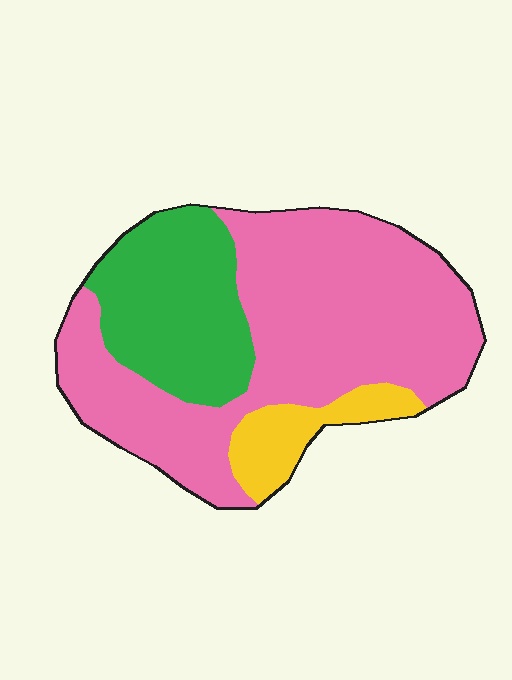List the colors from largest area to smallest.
From largest to smallest: pink, green, yellow.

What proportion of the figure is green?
Green takes up between a quarter and a half of the figure.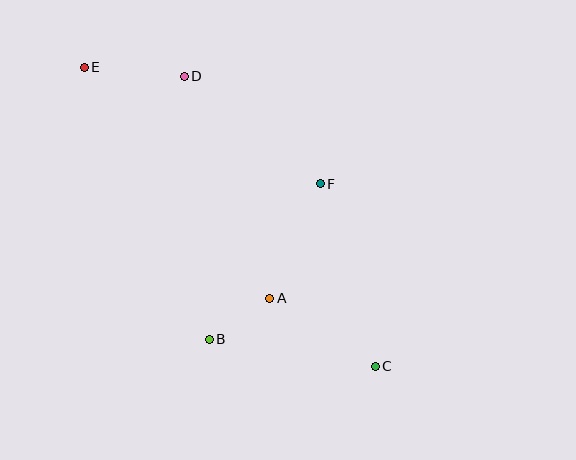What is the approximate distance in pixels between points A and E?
The distance between A and E is approximately 296 pixels.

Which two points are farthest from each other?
Points C and E are farthest from each other.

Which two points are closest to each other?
Points A and B are closest to each other.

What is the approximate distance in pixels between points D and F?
The distance between D and F is approximately 173 pixels.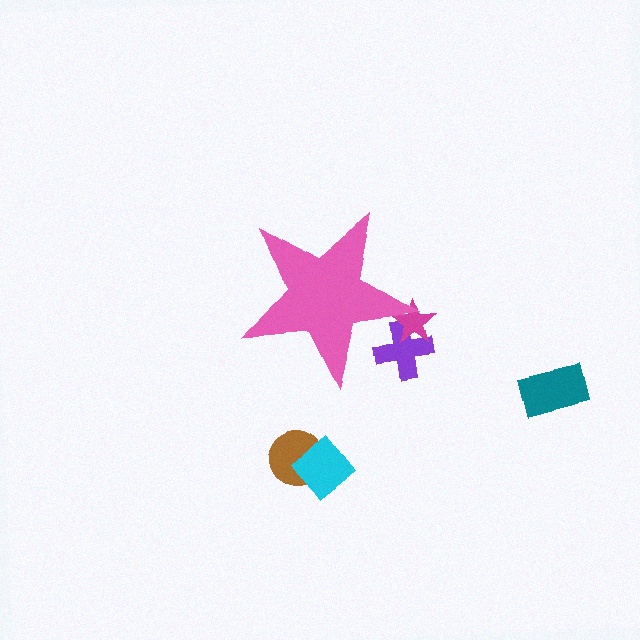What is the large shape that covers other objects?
A pink star.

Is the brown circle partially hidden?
No, the brown circle is fully visible.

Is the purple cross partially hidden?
Yes, the purple cross is partially hidden behind the pink star.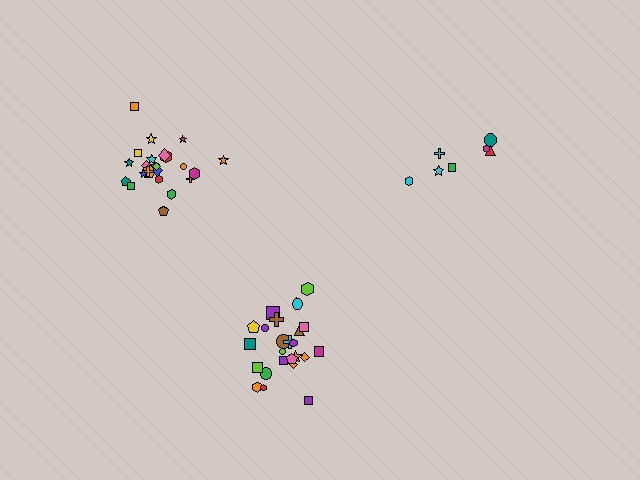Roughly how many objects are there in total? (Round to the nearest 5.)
Roughly 55 objects in total.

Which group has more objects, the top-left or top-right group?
The top-left group.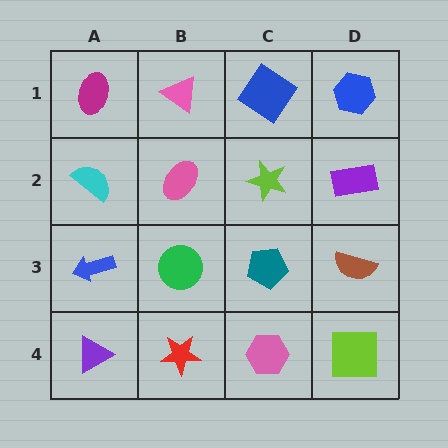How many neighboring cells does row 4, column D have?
2.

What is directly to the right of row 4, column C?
A lime square.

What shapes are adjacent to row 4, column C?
A teal pentagon (row 3, column C), a red star (row 4, column B), a lime square (row 4, column D).